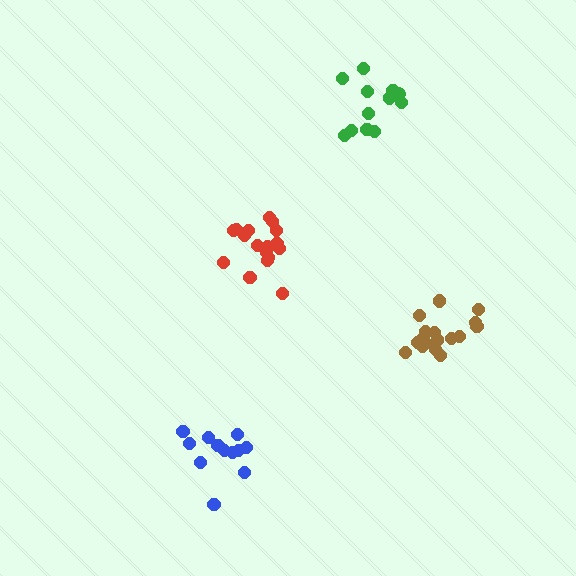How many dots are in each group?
Group 1: 12 dots, Group 2: 17 dots, Group 3: 17 dots, Group 4: 12 dots (58 total).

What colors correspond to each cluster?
The clusters are colored: blue, brown, red, green.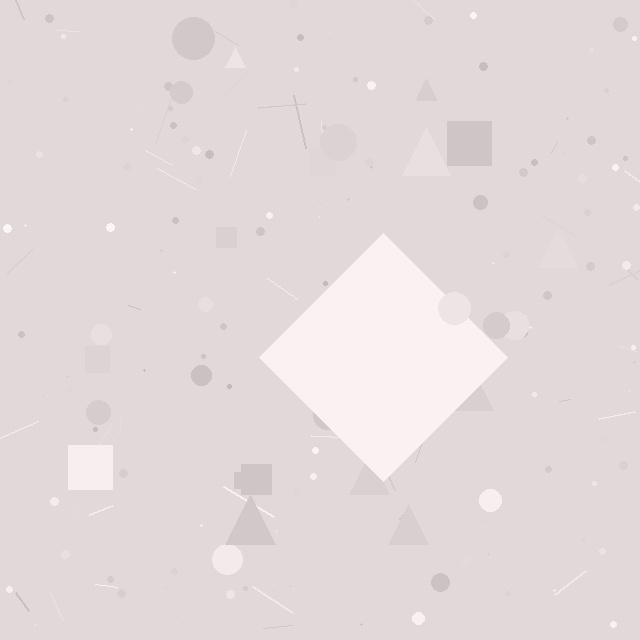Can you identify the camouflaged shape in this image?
The camouflaged shape is a diamond.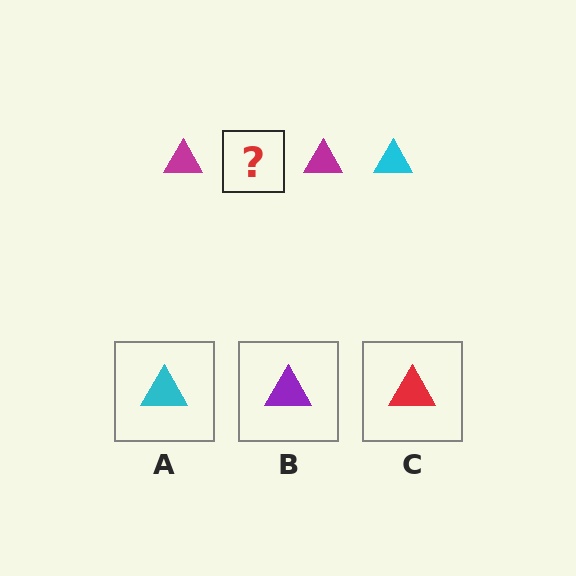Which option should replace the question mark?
Option A.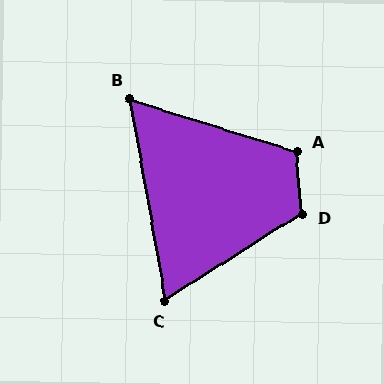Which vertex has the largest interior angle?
D, at approximately 117 degrees.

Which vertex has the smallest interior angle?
B, at approximately 63 degrees.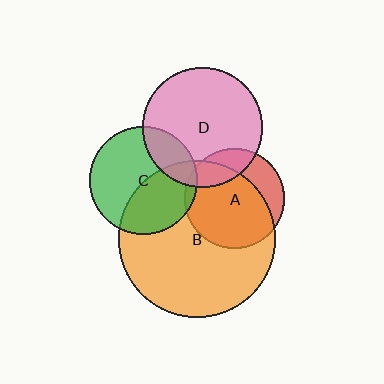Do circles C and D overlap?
Yes.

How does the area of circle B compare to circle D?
Approximately 1.7 times.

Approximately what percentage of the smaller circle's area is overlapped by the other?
Approximately 20%.